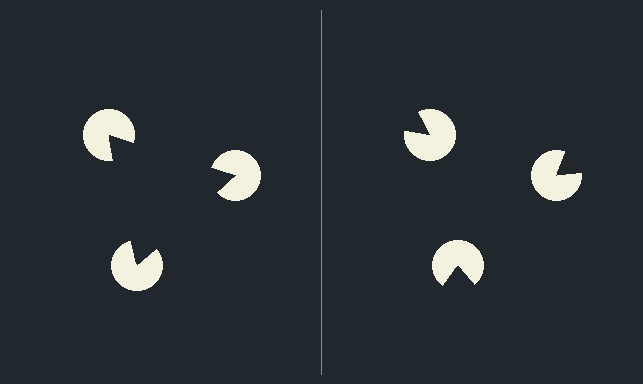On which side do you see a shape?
An illusory triangle appears on the left side. On the right side the wedge cuts are rotated, so no coherent shape forms.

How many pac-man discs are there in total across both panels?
6 — 3 on each side.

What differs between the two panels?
The pac-man discs are positioned identically on both sides; only the wedge orientations differ. On the left they align to a triangle; on the right they are misaligned.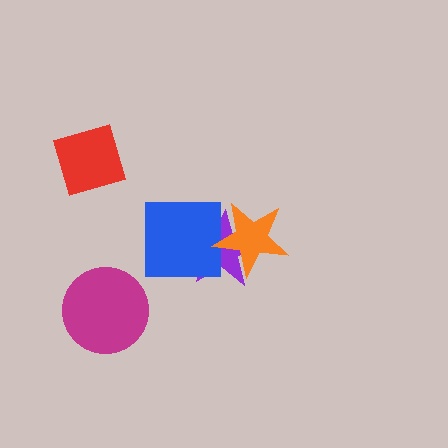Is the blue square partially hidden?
Yes, it is partially covered by another shape.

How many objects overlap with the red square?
0 objects overlap with the red square.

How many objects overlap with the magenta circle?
0 objects overlap with the magenta circle.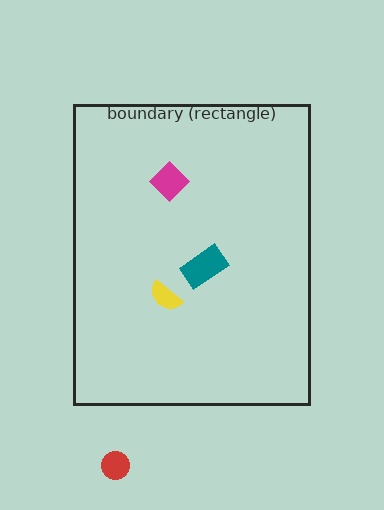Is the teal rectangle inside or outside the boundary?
Inside.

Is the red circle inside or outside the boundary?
Outside.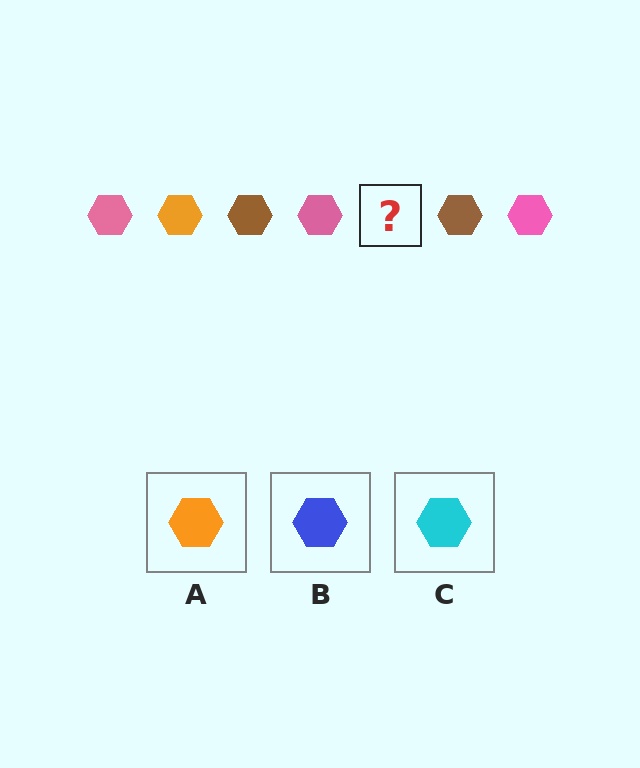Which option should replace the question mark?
Option A.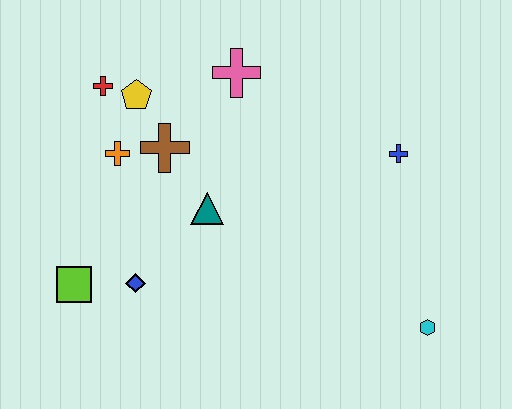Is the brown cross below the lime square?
No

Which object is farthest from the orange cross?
The cyan hexagon is farthest from the orange cross.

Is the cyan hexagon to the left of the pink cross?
No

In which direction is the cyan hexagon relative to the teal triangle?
The cyan hexagon is to the right of the teal triangle.